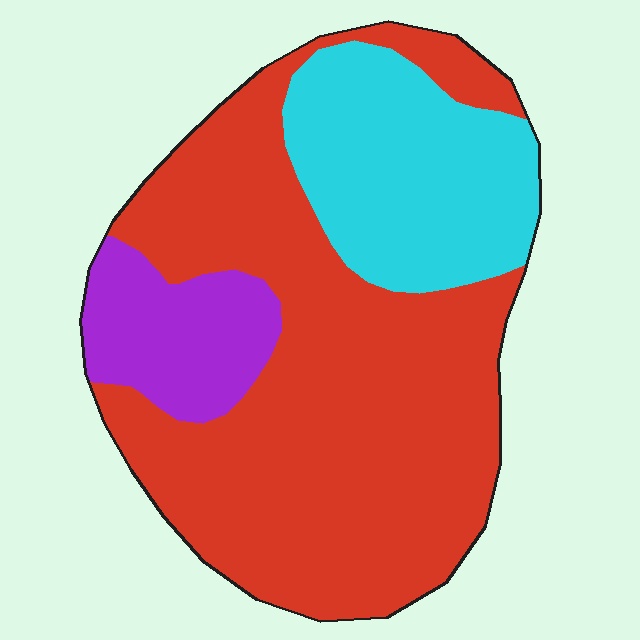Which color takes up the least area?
Purple, at roughly 10%.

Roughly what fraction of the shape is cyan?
Cyan takes up about one quarter (1/4) of the shape.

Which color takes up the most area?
Red, at roughly 65%.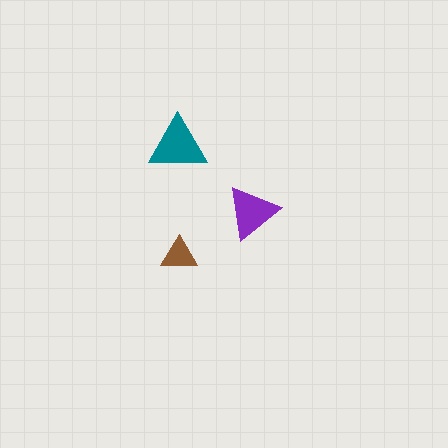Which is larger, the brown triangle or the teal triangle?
The teal one.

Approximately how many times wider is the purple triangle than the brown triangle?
About 1.5 times wider.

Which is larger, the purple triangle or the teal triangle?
The teal one.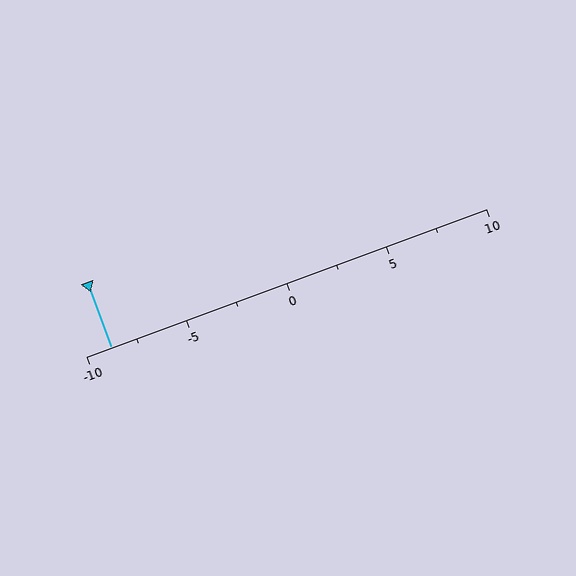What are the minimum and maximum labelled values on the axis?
The axis runs from -10 to 10.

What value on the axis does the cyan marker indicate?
The marker indicates approximately -8.8.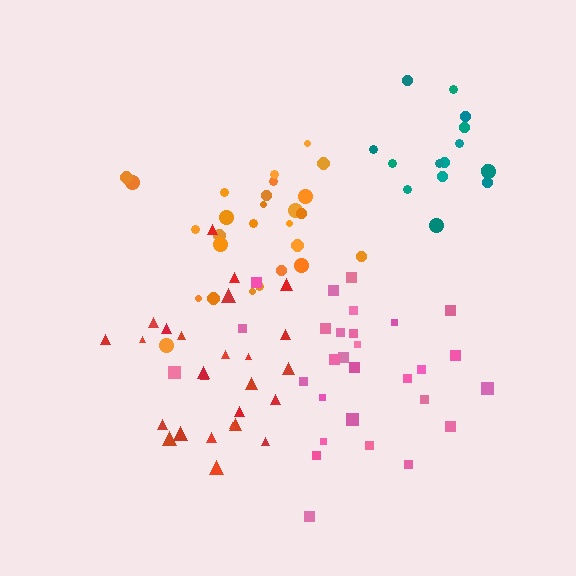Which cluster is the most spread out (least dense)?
Pink.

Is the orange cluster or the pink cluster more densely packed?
Orange.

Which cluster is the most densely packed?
Teal.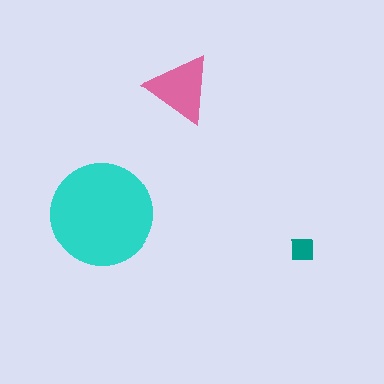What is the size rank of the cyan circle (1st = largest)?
1st.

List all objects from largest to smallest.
The cyan circle, the pink triangle, the teal square.